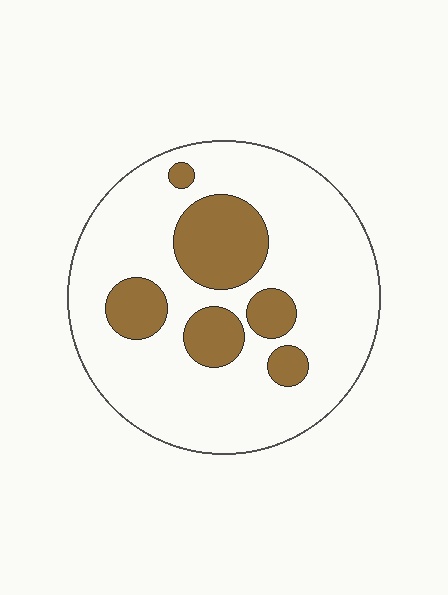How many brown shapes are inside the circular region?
6.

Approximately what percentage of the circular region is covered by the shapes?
Approximately 20%.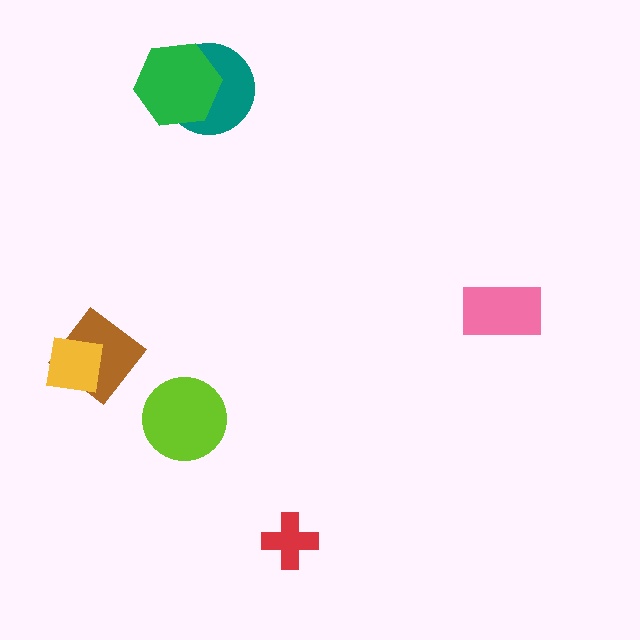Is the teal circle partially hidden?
Yes, it is partially covered by another shape.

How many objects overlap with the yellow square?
1 object overlaps with the yellow square.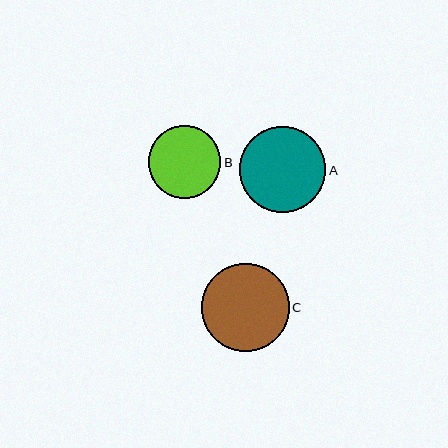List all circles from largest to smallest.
From largest to smallest: C, A, B.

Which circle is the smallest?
Circle B is the smallest with a size of approximately 72 pixels.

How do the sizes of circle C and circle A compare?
Circle C and circle A are approximately the same size.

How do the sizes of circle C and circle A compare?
Circle C and circle A are approximately the same size.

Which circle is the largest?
Circle C is the largest with a size of approximately 88 pixels.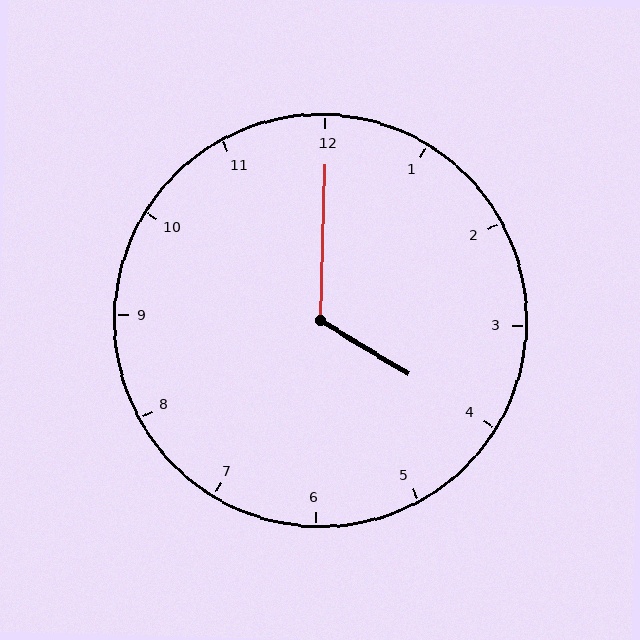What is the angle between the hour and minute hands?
Approximately 120 degrees.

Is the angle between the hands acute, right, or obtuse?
It is obtuse.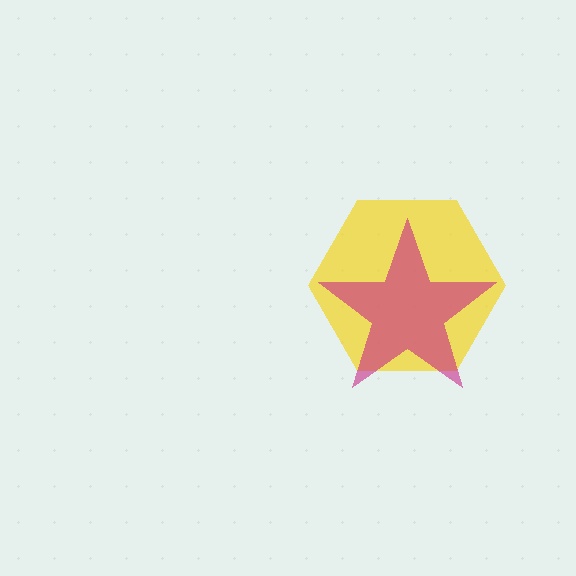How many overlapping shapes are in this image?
There are 2 overlapping shapes in the image.